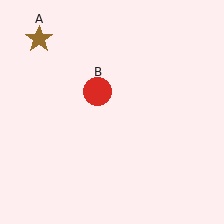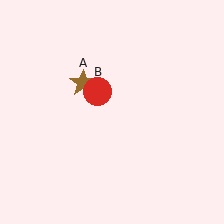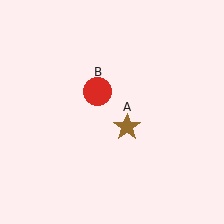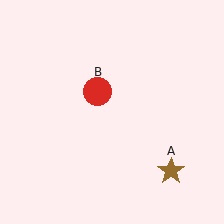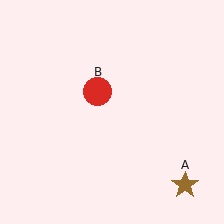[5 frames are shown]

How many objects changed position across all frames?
1 object changed position: brown star (object A).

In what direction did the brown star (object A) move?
The brown star (object A) moved down and to the right.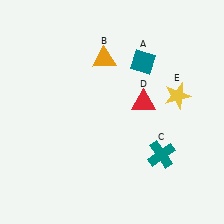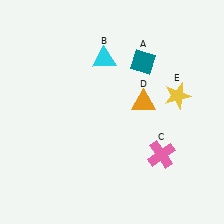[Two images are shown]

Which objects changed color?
B changed from orange to cyan. C changed from teal to pink. D changed from red to orange.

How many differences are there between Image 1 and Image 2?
There are 3 differences between the two images.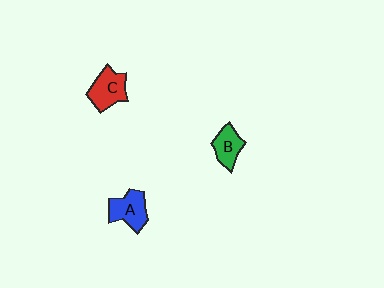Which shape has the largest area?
Shape C (red).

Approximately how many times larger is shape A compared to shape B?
Approximately 1.3 times.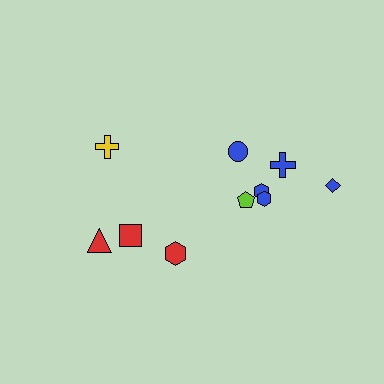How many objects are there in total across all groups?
There are 10 objects.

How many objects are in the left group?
There are 4 objects.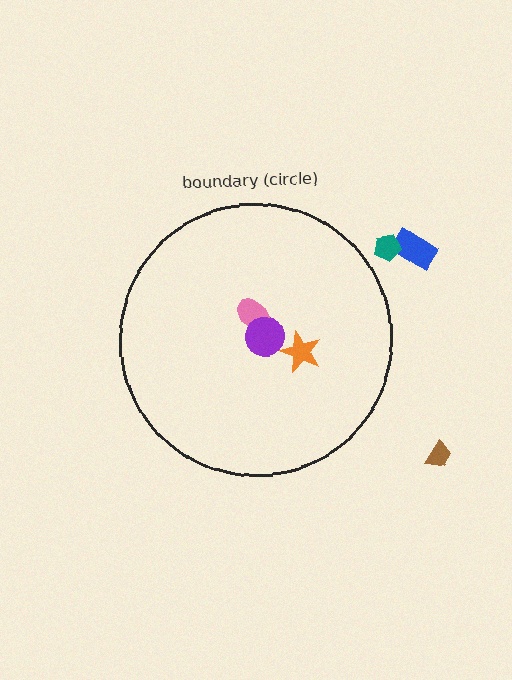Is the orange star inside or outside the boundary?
Inside.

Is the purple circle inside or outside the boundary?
Inside.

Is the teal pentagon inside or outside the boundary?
Outside.